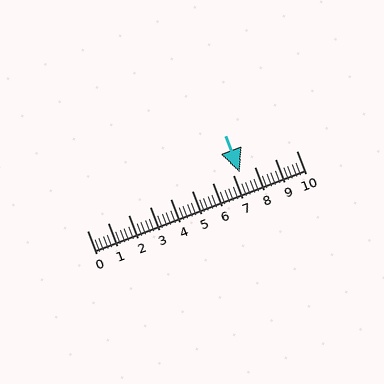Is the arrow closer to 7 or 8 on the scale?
The arrow is closer to 7.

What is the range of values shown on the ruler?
The ruler shows values from 0 to 10.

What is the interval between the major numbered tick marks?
The major tick marks are spaced 1 units apart.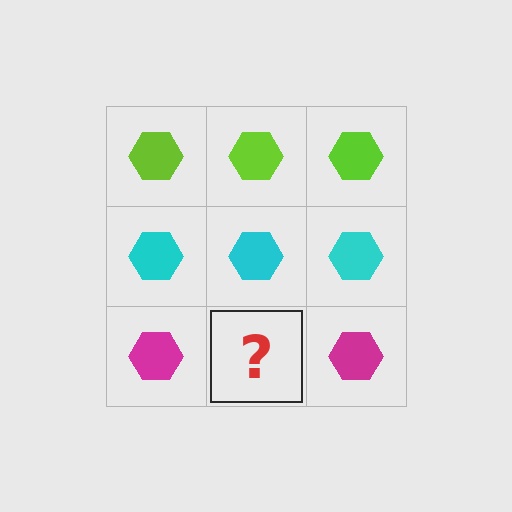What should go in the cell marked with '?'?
The missing cell should contain a magenta hexagon.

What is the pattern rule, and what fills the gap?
The rule is that each row has a consistent color. The gap should be filled with a magenta hexagon.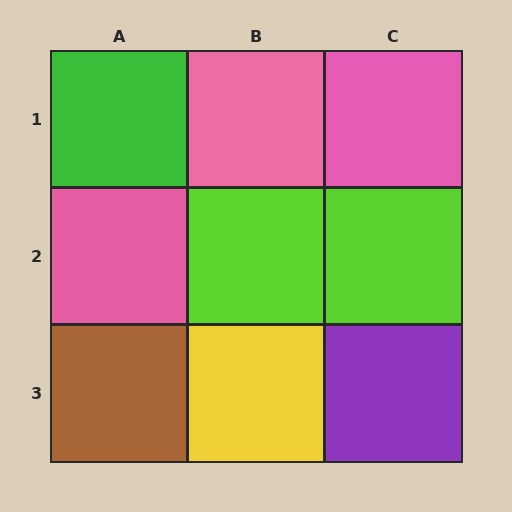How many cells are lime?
2 cells are lime.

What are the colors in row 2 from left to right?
Pink, lime, lime.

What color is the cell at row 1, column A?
Green.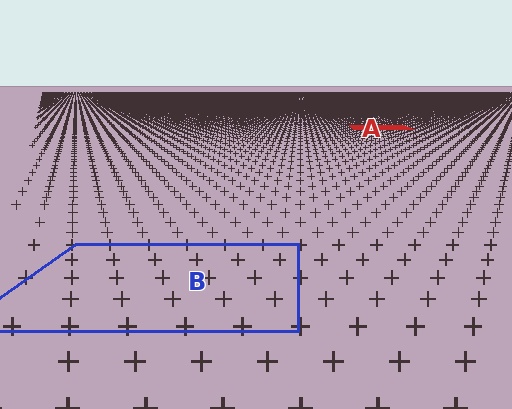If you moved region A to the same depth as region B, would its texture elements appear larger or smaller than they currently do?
They would appear larger. At a closer depth, the same texture elements are projected at a bigger on-screen size.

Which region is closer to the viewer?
Region B is closer. The texture elements there are larger and more spread out.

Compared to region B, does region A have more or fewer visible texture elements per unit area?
Region A has more texture elements per unit area — they are packed more densely because it is farther away.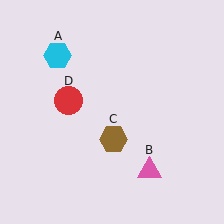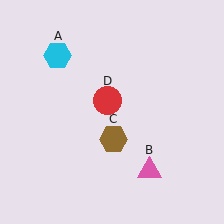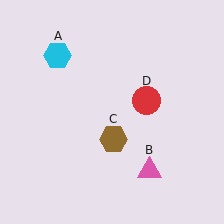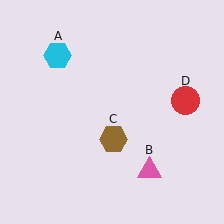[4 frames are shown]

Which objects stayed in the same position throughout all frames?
Cyan hexagon (object A) and pink triangle (object B) and brown hexagon (object C) remained stationary.